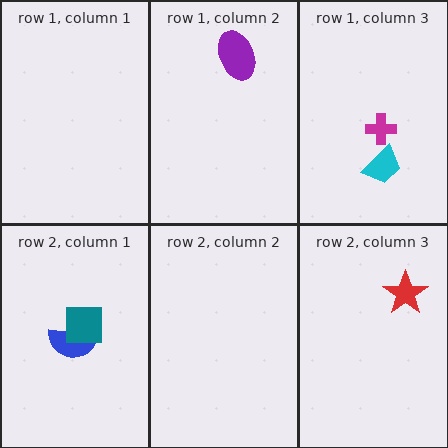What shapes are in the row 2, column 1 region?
The blue semicircle, the teal square.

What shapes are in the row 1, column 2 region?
The purple ellipse.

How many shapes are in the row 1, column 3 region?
2.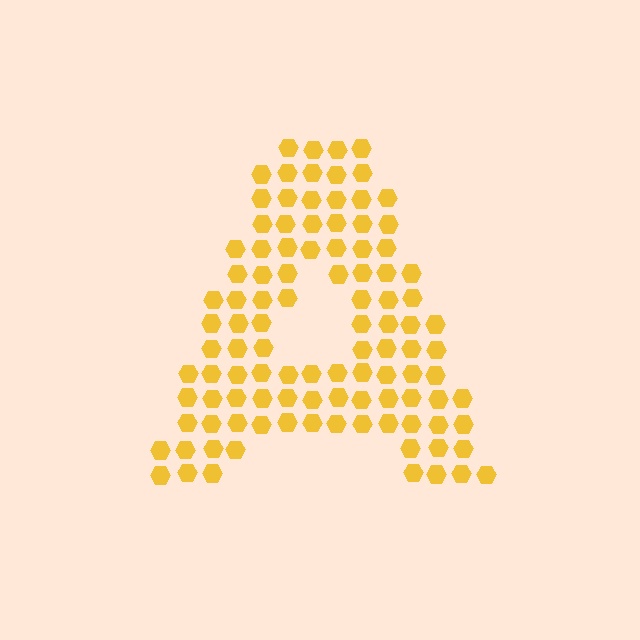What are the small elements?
The small elements are hexagons.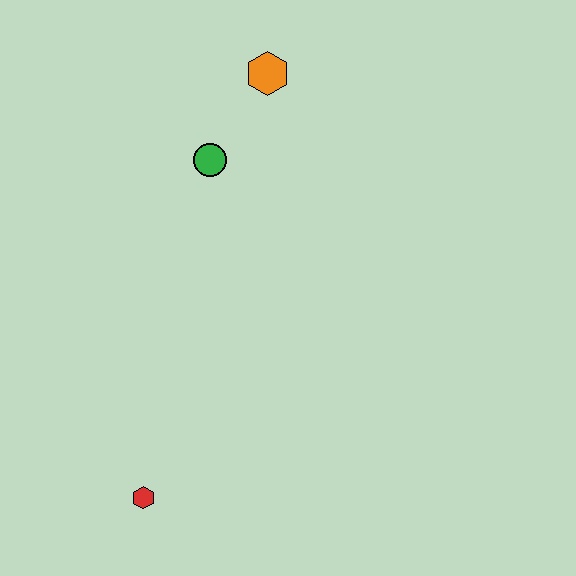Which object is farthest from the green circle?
The red hexagon is farthest from the green circle.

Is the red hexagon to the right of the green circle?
No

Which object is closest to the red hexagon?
The green circle is closest to the red hexagon.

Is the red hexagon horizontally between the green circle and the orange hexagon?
No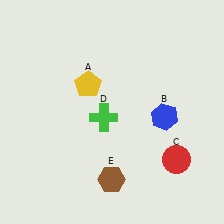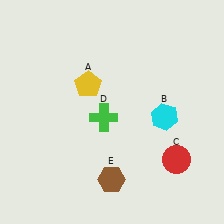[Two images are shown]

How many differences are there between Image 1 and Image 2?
There is 1 difference between the two images.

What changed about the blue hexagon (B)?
In Image 1, B is blue. In Image 2, it changed to cyan.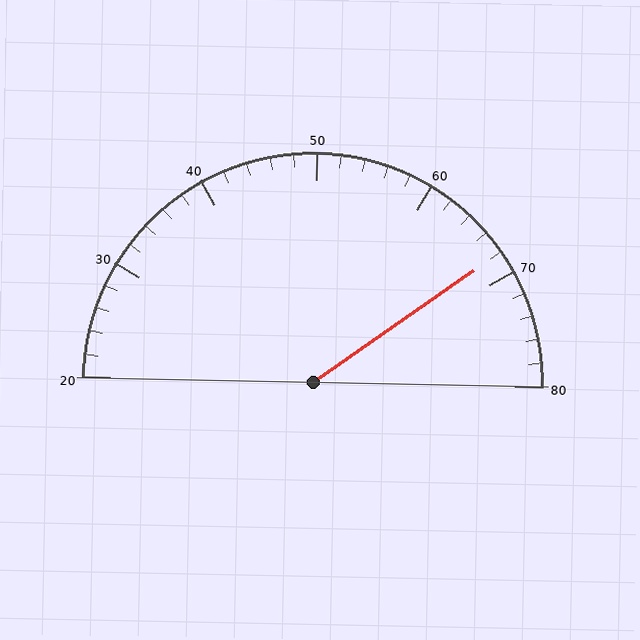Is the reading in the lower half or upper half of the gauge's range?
The reading is in the upper half of the range (20 to 80).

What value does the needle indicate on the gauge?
The needle indicates approximately 68.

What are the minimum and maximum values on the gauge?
The gauge ranges from 20 to 80.